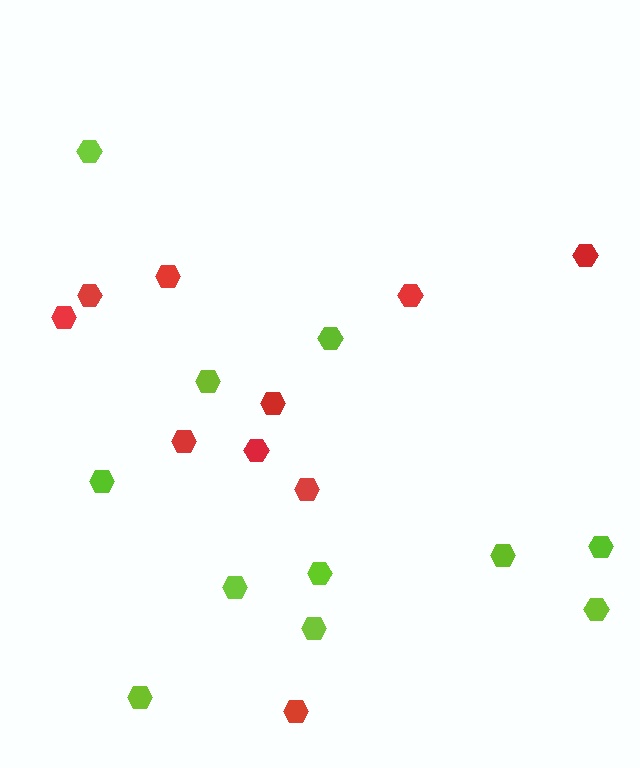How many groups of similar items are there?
There are 2 groups: one group of red hexagons (10) and one group of lime hexagons (11).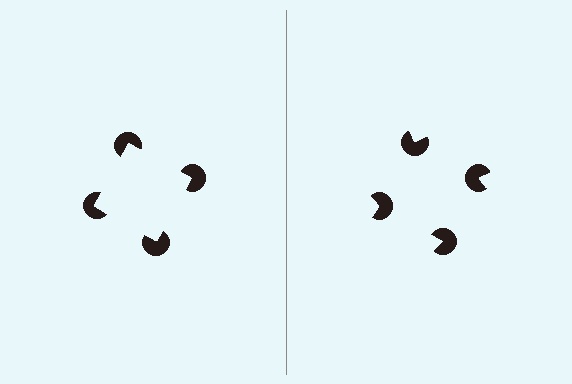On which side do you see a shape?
An illusory square appears on the left side. On the right side the wedge cuts are rotated, so no coherent shape forms.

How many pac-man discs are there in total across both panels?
8 — 4 on each side.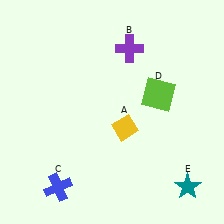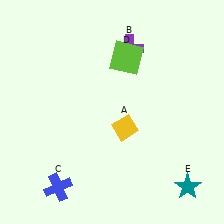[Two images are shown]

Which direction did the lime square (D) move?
The lime square (D) moved up.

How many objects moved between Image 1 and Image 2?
1 object moved between the two images.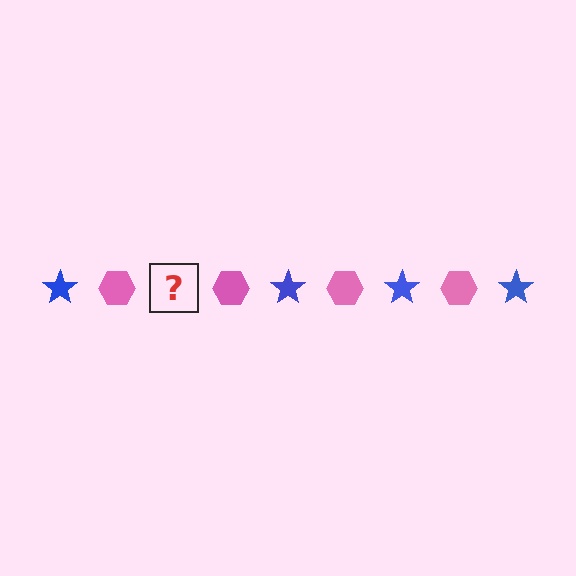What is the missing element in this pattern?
The missing element is a blue star.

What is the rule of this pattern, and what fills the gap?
The rule is that the pattern alternates between blue star and pink hexagon. The gap should be filled with a blue star.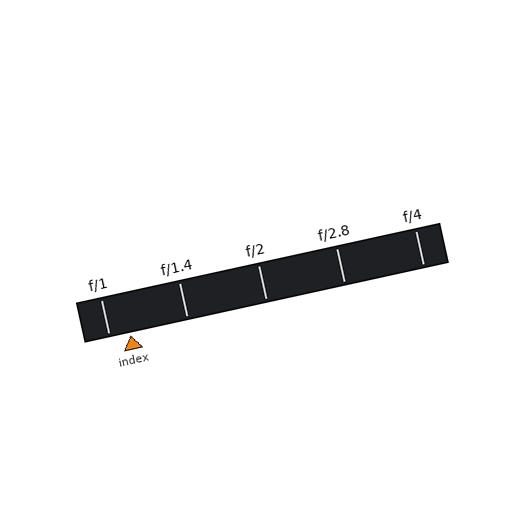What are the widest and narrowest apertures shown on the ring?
The widest aperture shown is f/1 and the narrowest is f/4.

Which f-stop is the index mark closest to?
The index mark is closest to f/1.